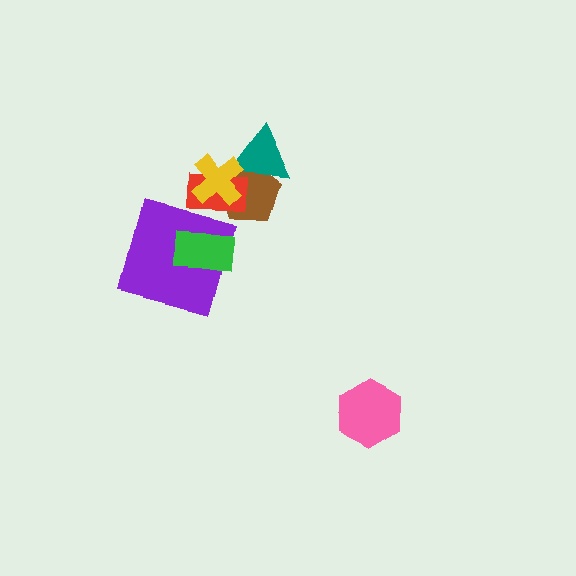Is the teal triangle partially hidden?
Yes, it is partially covered by another shape.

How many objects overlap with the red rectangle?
3 objects overlap with the red rectangle.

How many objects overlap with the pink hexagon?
0 objects overlap with the pink hexagon.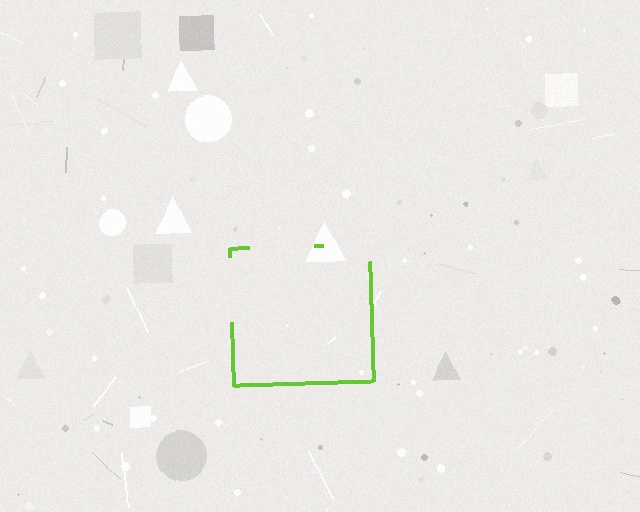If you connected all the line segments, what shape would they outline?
They would outline a square.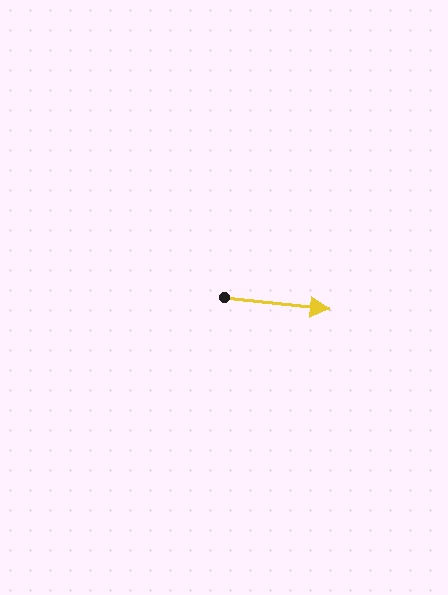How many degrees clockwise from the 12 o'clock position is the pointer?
Approximately 96 degrees.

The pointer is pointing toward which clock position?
Roughly 3 o'clock.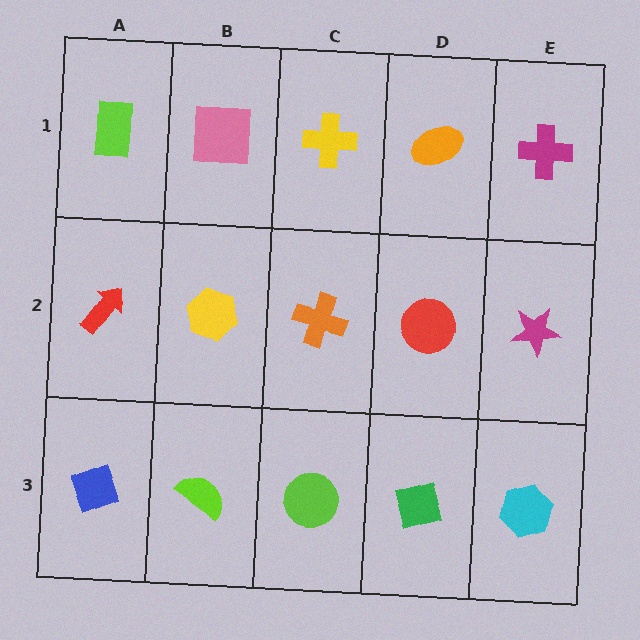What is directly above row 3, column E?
A magenta star.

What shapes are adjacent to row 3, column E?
A magenta star (row 2, column E), a green square (row 3, column D).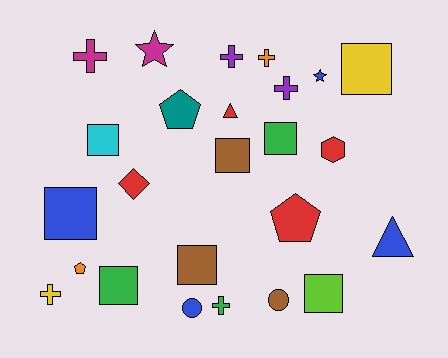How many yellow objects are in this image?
There are 2 yellow objects.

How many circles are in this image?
There are 2 circles.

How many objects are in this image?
There are 25 objects.